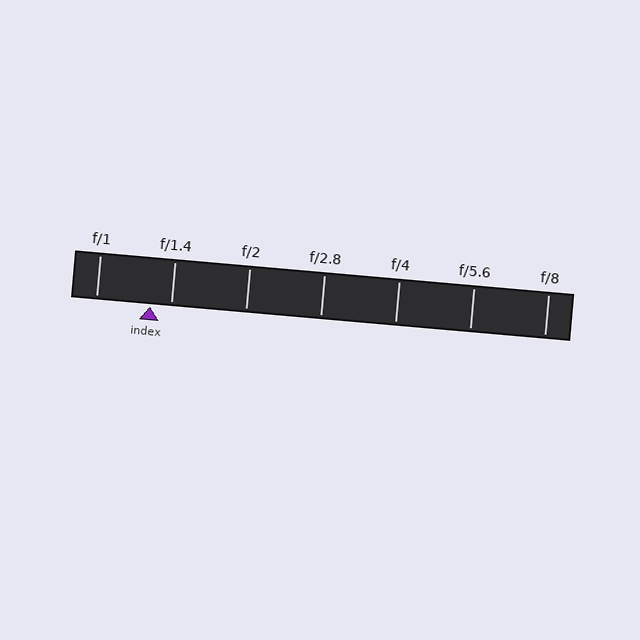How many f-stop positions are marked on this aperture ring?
There are 7 f-stop positions marked.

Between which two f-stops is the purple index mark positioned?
The index mark is between f/1 and f/1.4.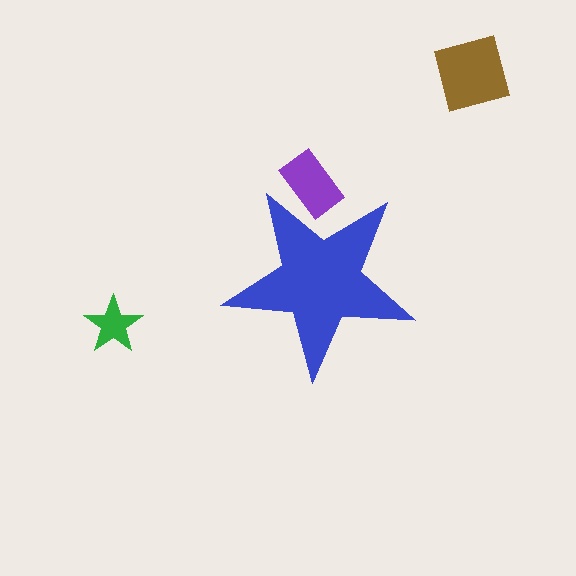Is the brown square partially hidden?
No, the brown square is fully visible.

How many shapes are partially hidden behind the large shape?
1 shape is partially hidden.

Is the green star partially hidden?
No, the green star is fully visible.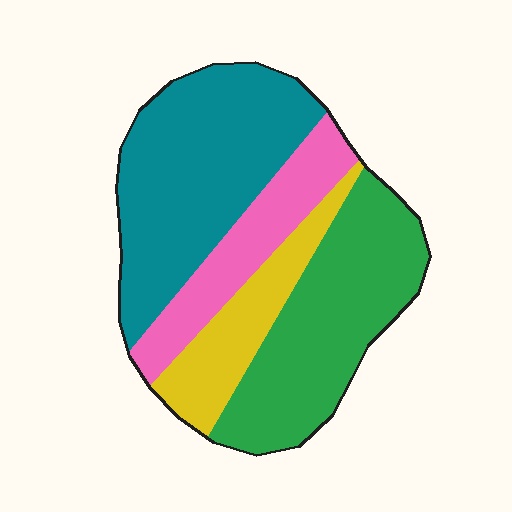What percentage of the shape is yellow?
Yellow takes up about one sixth (1/6) of the shape.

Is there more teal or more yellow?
Teal.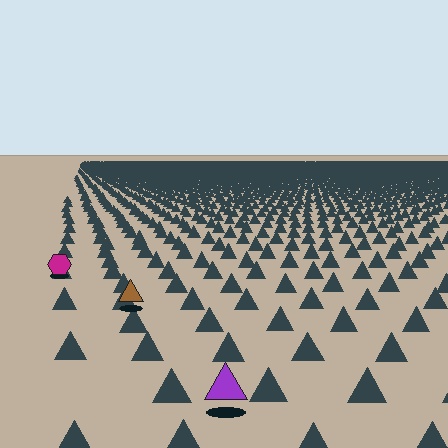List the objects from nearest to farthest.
From nearest to farthest: the purple triangle, the brown triangle, the magenta hexagon.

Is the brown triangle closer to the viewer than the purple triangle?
No. The purple triangle is closer — you can tell from the texture gradient: the ground texture is coarser near it.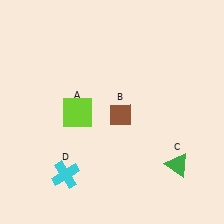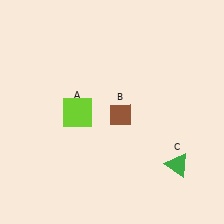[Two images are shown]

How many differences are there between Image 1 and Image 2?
There is 1 difference between the two images.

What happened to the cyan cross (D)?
The cyan cross (D) was removed in Image 2. It was in the bottom-left area of Image 1.